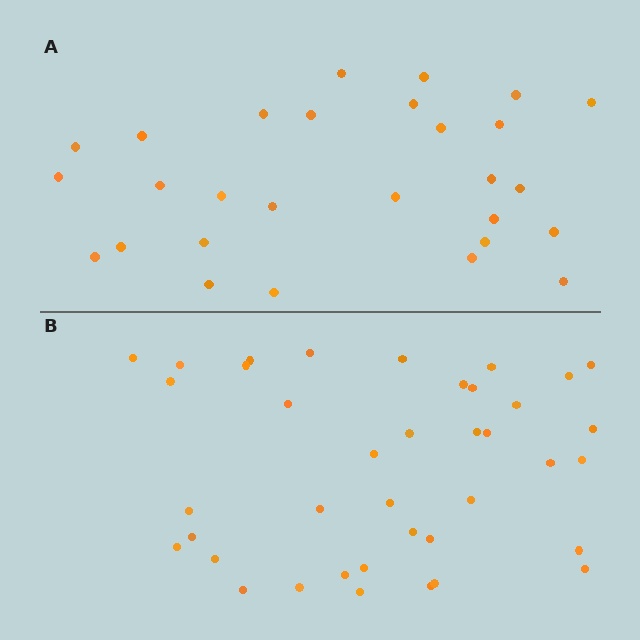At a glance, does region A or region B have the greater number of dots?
Region B (the bottom region) has more dots.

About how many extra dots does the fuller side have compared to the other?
Region B has roughly 12 or so more dots than region A.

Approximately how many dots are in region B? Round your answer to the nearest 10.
About 40 dots. (The exact count is 39, which rounds to 40.)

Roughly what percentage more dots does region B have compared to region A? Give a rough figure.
About 40% more.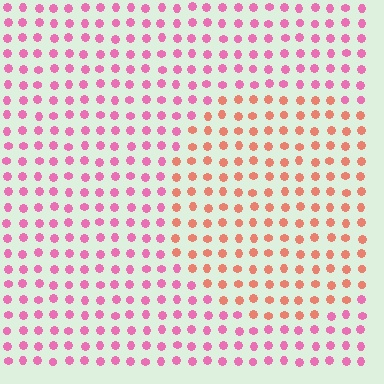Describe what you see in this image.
The image is filled with small pink elements in a uniform arrangement. A circle-shaped region is visible where the elements are tinted to a slightly different hue, forming a subtle color boundary.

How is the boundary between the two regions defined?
The boundary is defined purely by a slight shift in hue (about 43 degrees). Spacing, size, and orientation are identical on both sides.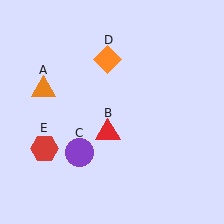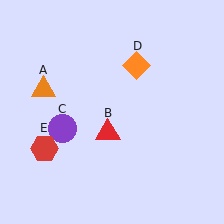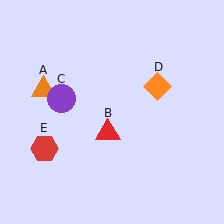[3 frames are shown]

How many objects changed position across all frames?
2 objects changed position: purple circle (object C), orange diamond (object D).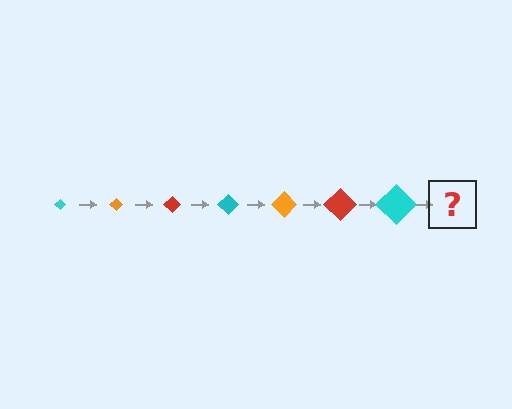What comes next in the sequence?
The next element should be an orange diamond, larger than the previous one.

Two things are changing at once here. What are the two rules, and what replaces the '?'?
The two rules are that the diamond grows larger each step and the color cycles through cyan, orange, and red. The '?' should be an orange diamond, larger than the previous one.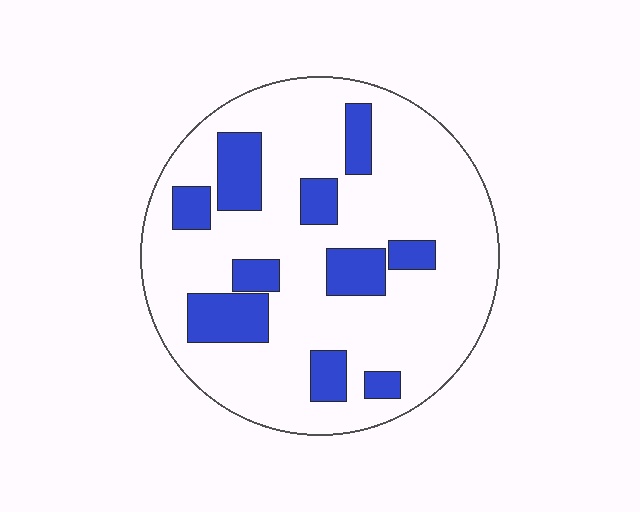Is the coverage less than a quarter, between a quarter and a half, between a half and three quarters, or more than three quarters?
Less than a quarter.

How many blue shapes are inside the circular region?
10.